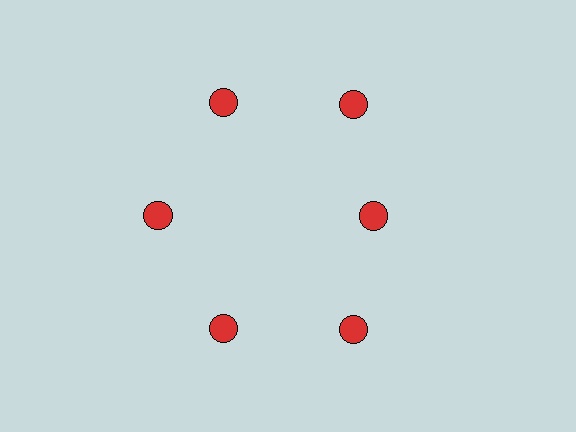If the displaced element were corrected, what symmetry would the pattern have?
It would have 6-fold rotational symmetry — the pattern would map onto itself every 60 degrees.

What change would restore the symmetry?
The symmetry would be restored by moving it outward, back onto the ring so that all 6 circles sit at equal angles and equal distance from the center.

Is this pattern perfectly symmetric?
No. The 6 red circles are arranged in a ring, but one element near the 3 o'clock position is pulled inward toward the center, breaking the 6-fold rotational symmetry.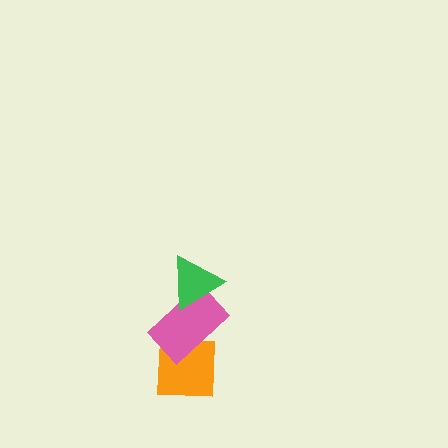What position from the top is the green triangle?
The green triangle is 1st from the top.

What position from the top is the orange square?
The orange square is 3rd from the top.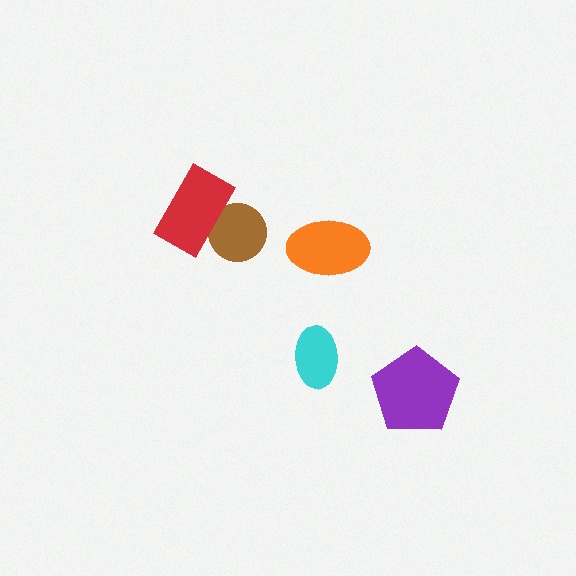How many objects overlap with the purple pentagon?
0 objects overlap with the purple pentagon.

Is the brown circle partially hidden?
Yes, it is partially covered by another shape.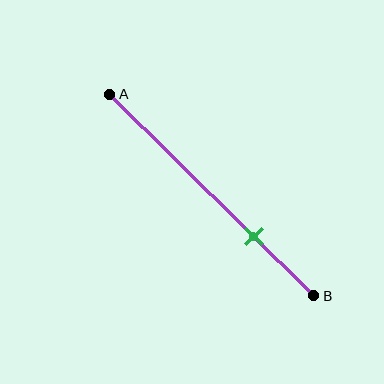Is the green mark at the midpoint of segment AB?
No, the mark is at about 70% from A, not at the 50% midpoint.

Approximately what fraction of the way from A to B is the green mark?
The green mark is approximately 70% of the way from A to B.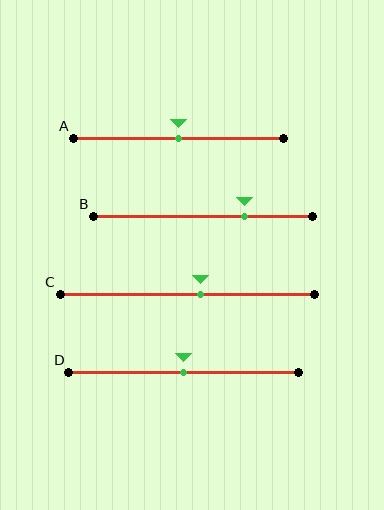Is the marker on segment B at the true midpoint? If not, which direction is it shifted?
No, the marker on segment B is shifted to the right by about 19% of the segment length.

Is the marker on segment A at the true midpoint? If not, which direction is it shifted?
Yes, the marker on segment A is at the true midpoint.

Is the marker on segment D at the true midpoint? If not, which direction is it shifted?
Yes, the marker on segment D is at the true midpoint.